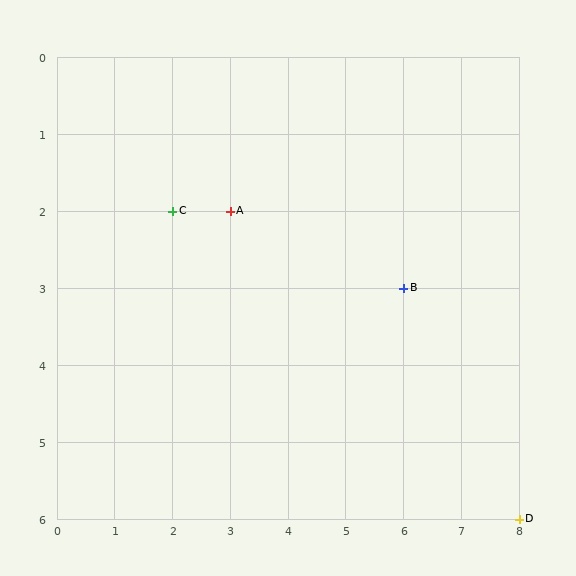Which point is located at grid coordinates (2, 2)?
Point C is at (2, 2).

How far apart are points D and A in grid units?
Points D and A are 5 columns and 4 rows apart (about 6.4 grid units diagonally).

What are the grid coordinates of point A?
Point A is at grid coordinates (3, 2).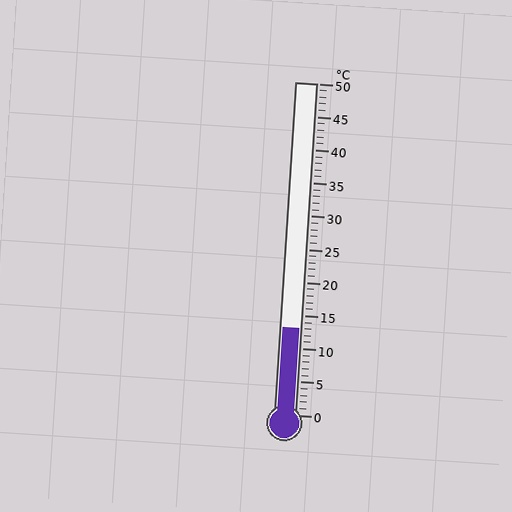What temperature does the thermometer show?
The thermometer shows approximately 13°C.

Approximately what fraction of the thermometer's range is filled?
The thermometer is filled to approximately 25% of its range.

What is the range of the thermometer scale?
The thermometer scale ranges from 0°C to 50°C.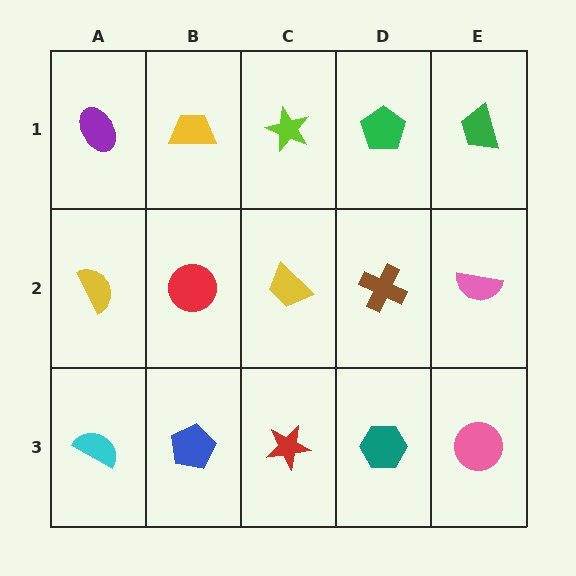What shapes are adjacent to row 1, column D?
A brown cross (row 2, column D), a lime star (row 1, column C), a green trapezoid (row 1, column E).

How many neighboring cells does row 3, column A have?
2.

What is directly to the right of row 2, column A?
A red circle.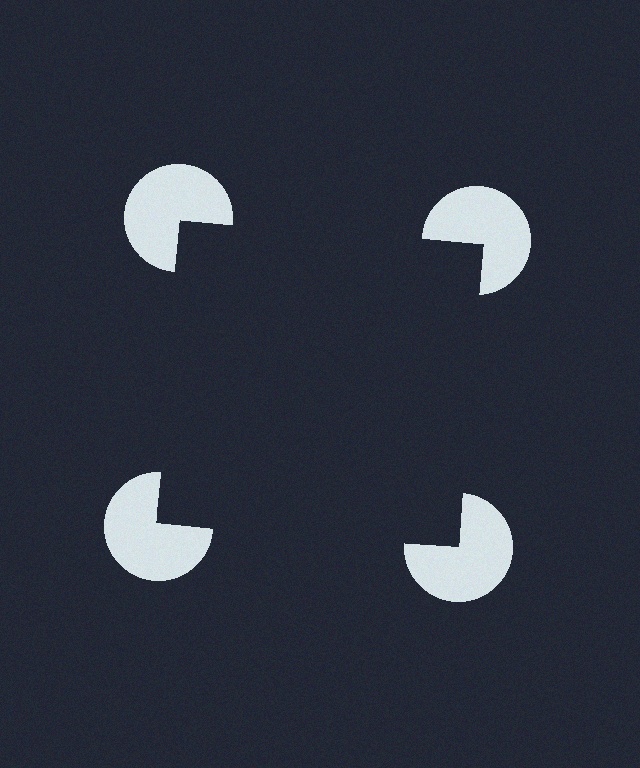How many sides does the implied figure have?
4 sides.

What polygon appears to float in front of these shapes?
An illusory square — its edges are inferred from the aligned wedge cuts in the pac-man discs, not physically drawn.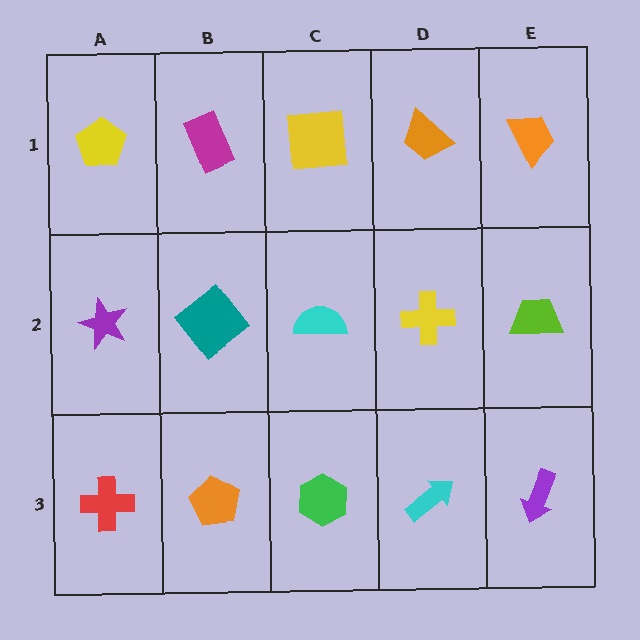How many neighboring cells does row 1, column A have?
2.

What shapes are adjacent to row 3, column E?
A lime trapezoid (row 2, column E), a cyan arrow (row 3, column D).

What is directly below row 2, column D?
A cyan arrow.